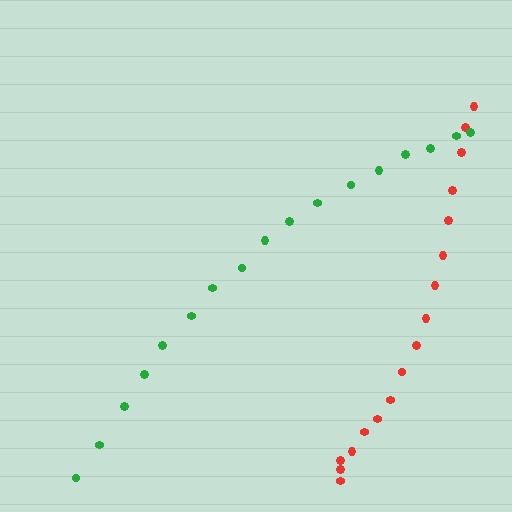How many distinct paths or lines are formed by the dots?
There are 2 distinct paths.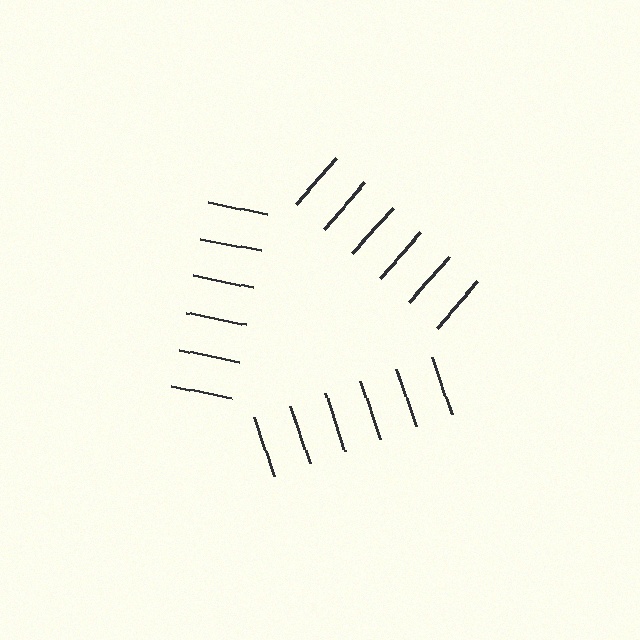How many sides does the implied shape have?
3 sides — the line-ends trace a triangle.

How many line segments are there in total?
18 — 6 along each of the 3 edges.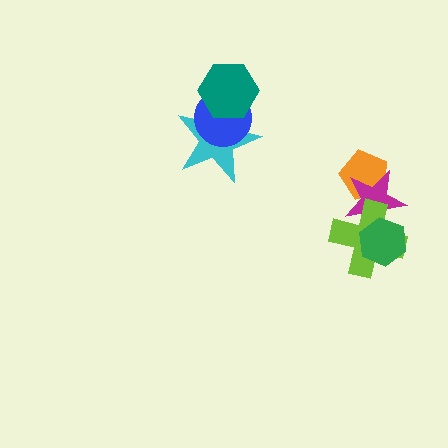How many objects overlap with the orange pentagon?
1 object overlaps with the orange pentagon.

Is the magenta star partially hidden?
Yes, it is partially covered by another shape.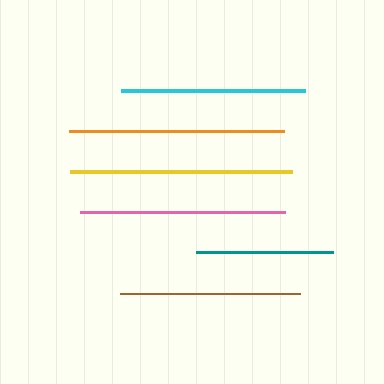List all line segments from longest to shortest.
From longest to shortest: yellow, orange, pink, cyan, brown, teal.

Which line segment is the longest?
The yellow line is the longest at approximately 222 pixels.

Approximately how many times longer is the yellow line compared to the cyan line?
The yellow line is approximately 1.2 times the length of the cyan line.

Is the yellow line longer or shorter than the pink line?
The yellow line is longer than the pink line.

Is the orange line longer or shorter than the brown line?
The orange line is longer than the brown line.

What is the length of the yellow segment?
The yellow segment is approximately 222 pixels long.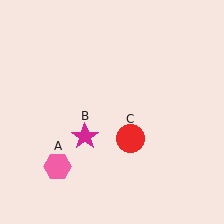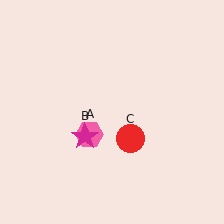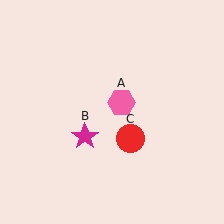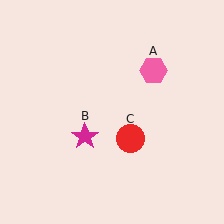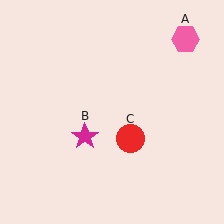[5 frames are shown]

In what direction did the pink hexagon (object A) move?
The pink hexagon (object A) moved up and to the right.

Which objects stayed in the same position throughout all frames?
Magenta star (object B) and red circle (object C) remained stationary.